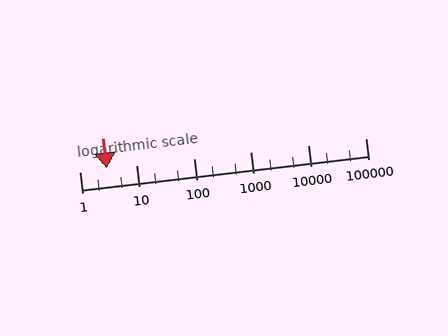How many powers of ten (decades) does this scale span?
The scale spans 5 decades, from 1 to 100000.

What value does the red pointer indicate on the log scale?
The pointer indicates approximately 3.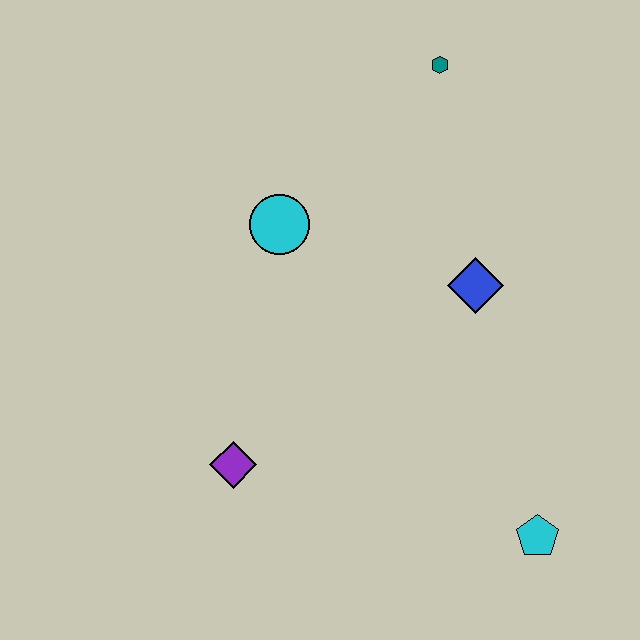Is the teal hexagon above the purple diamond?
Yes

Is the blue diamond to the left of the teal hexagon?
No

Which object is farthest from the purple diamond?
The teal hexagon is farthest from the purple diamond.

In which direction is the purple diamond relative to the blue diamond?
The purple diamond is to the left of the blue diamond.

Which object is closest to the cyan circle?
The blue diamond is closest to the cyan circle.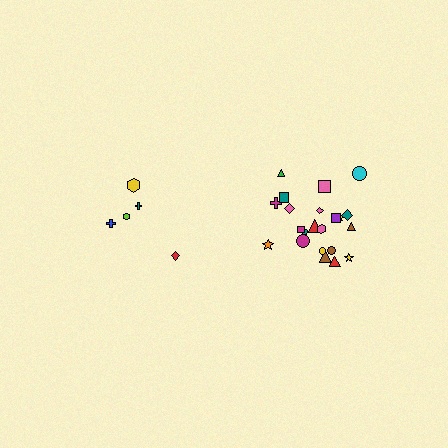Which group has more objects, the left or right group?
The right group.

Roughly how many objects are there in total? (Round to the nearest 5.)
Roughly 25 objects in total.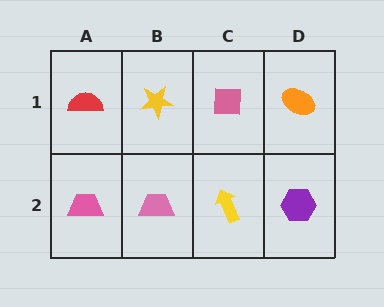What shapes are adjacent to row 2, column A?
A red semicircle (row 1, column A), a pink trapezoid (row 2, column B).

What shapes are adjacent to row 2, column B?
A yellow star (row 1, column B), a pink trapezoid (row 2, column A), a yellow arrow (row 2, column C).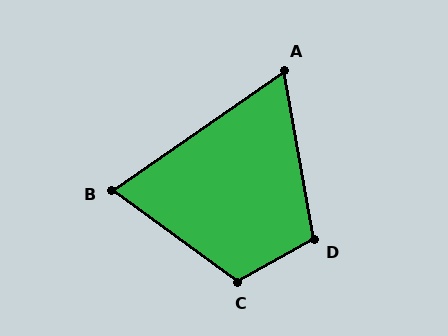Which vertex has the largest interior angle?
C, at approximately 115 degrees.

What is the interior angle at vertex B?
Approximately 71 degrees (acute).